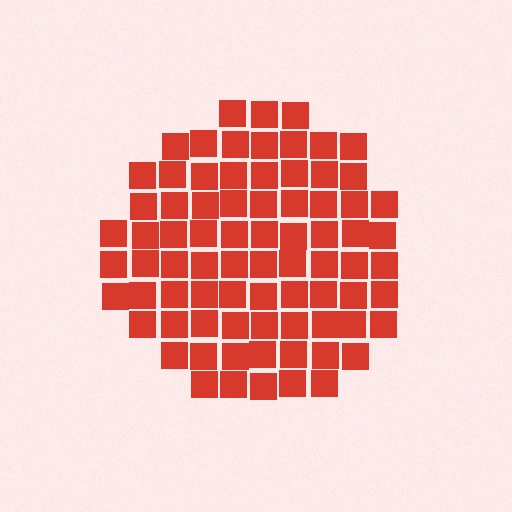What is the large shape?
The large shape is a circle.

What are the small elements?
The small elements are squares.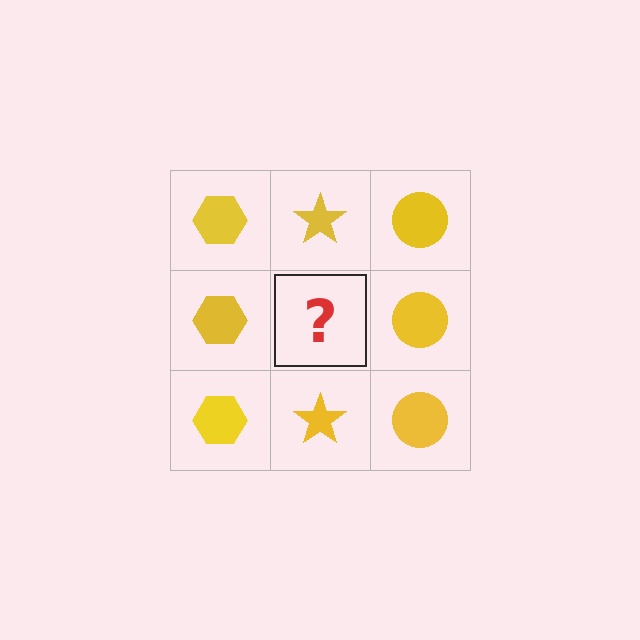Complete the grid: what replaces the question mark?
The question mark should be replaced with a yellow star.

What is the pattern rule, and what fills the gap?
The rule is that each column has a consistent shape. The gap should be filled with a yellow star.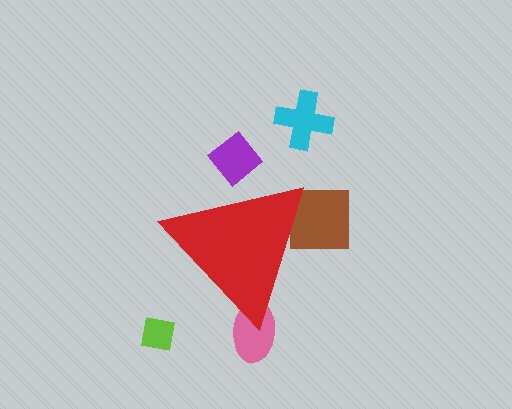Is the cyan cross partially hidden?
No, the cyan cross is fully visible.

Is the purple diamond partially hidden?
Yes, the purple diamond is partially hidden behind the red triangle.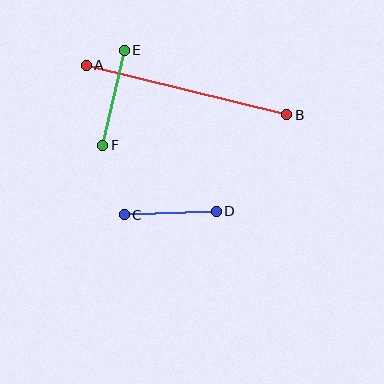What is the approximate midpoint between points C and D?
The midpoint is at approximately (170, 213) pixels.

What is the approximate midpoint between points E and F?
The midpoint is at approximately (113, 98) pixels.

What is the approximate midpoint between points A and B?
The midpoint is at approximately (186, 90) pixels.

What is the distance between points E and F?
The distance is approximately 98 pixels.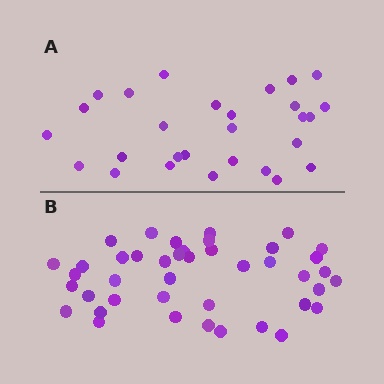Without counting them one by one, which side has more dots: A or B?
Region B (the bottom region) has more dots.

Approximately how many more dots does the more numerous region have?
Region B has approximately 15 more dots than region A.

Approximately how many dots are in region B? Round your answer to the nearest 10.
About 40 dots. (The exact count is 42, which rounds to 40.)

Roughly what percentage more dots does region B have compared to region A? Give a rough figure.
About 50% more.